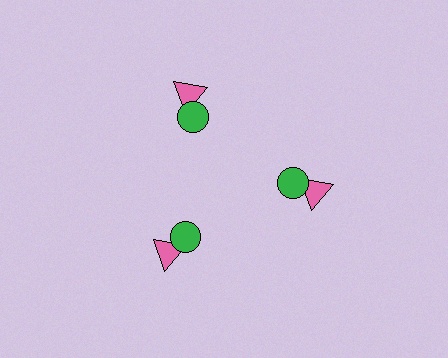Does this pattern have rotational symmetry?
Yes, this pattern has 3-fold rotational symmetry. It looks the same after rotating 120 degrees around the center.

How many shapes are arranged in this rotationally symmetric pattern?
There are 6 shapes, arranged in 3 groups of 2.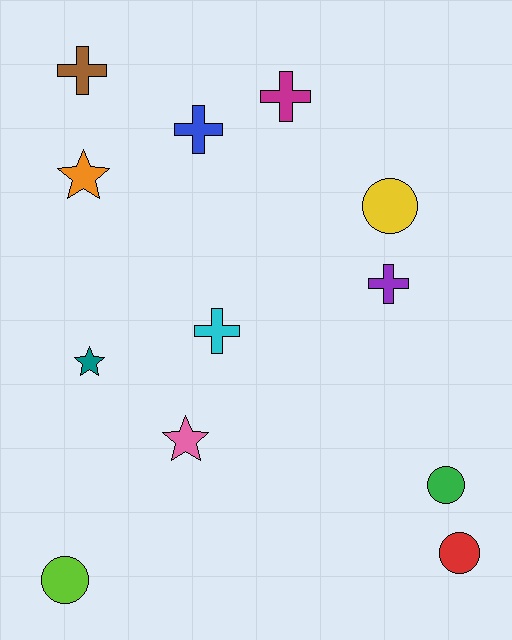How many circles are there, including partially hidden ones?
There are 4 circles.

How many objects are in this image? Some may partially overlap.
There are 12 objects.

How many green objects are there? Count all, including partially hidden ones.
There is 1 green object.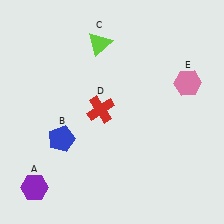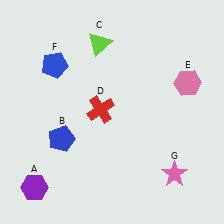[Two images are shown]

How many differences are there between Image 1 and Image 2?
There are 2 differences between the two images.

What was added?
A blue pentagon (F), a pink star (G) were added in Image 2.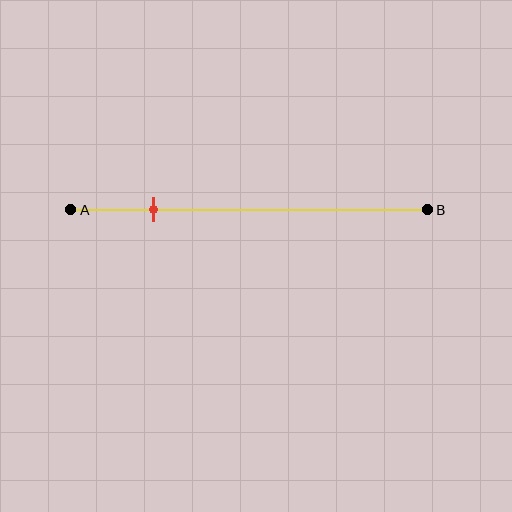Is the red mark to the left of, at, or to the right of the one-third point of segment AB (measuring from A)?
The red mark is to the left of the one-third point of segment AB.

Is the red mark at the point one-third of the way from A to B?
No, the mark is at about 25% from A, not at the 33% one-third point.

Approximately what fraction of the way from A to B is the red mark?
The red mark is approximately 25% of the way from A to B.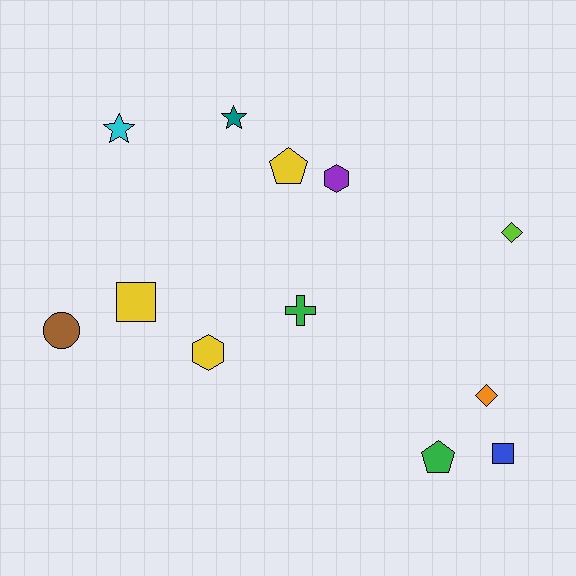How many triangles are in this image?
There are no triangles.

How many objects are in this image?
There are 12 objects.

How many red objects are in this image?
There are no red objects.